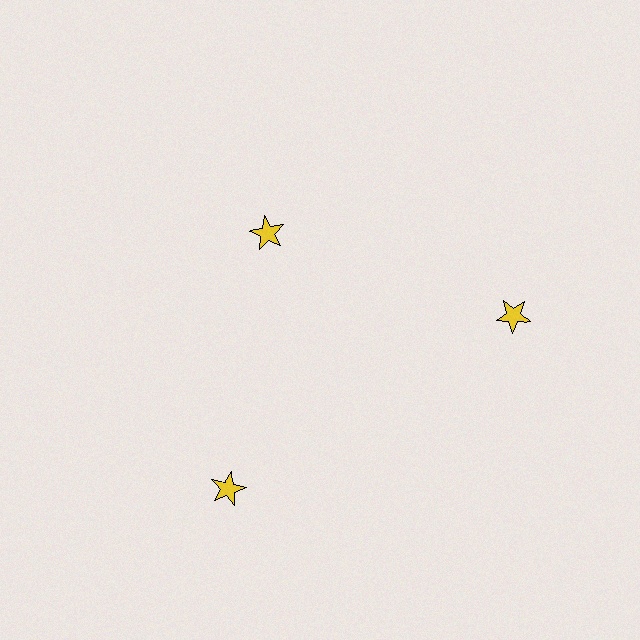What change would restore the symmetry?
The symmetry would be restored by moving it outward, back onto the ring so that all 3 stars sit at equal angles and equal distance from the center.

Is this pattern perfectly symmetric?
No. The 3 yellow stars are arranged in a ring, but one element near the 11 o'clock position is pulled inward toward the center, breaking the 3-fold rotational symmetry.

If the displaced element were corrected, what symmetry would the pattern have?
It would have 3-fold rotational symmetry — the pattern would map onto itself every 120 degrees.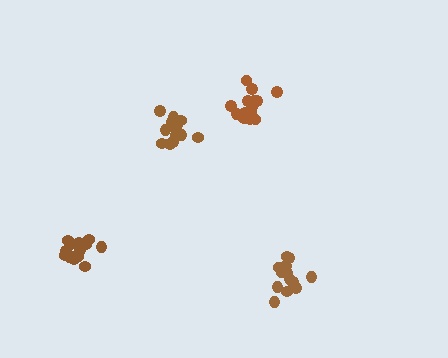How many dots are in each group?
Group 1: 13 dots, Group 2: 15 dots, Group 3: 15 dots, Group 4: 14 dots (57 total).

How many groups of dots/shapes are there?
There are 4 groups.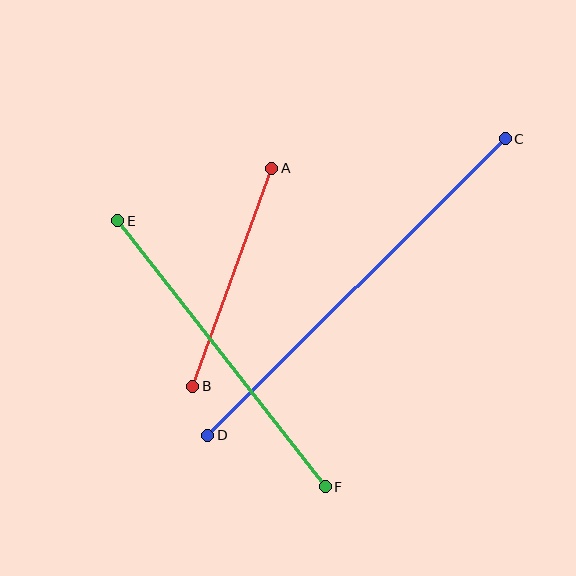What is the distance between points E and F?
The distance is approximately 337 pixels.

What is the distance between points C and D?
The distance is approximately 420 pixels.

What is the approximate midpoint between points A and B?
The midpoint is at approximately (232, 277) pixels.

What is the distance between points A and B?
The distance is approximately 232 pixels.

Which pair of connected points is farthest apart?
Points C and D are farthest apart.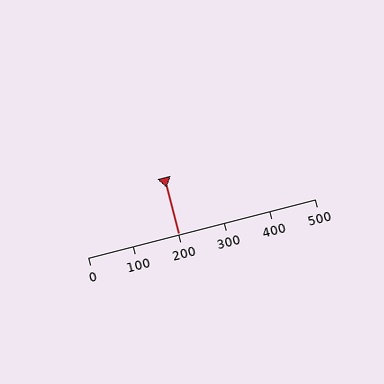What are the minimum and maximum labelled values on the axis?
The axis runs from 0 to 500.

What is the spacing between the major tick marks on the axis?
The major ticks are spaced 100 apart.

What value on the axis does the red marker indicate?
The marker indicates approximately 200.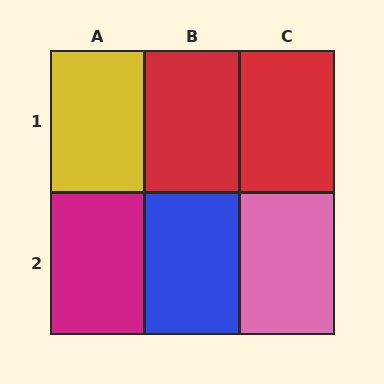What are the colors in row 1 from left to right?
Yellow, red, red.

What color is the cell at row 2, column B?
Blue.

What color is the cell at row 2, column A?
Magenta.